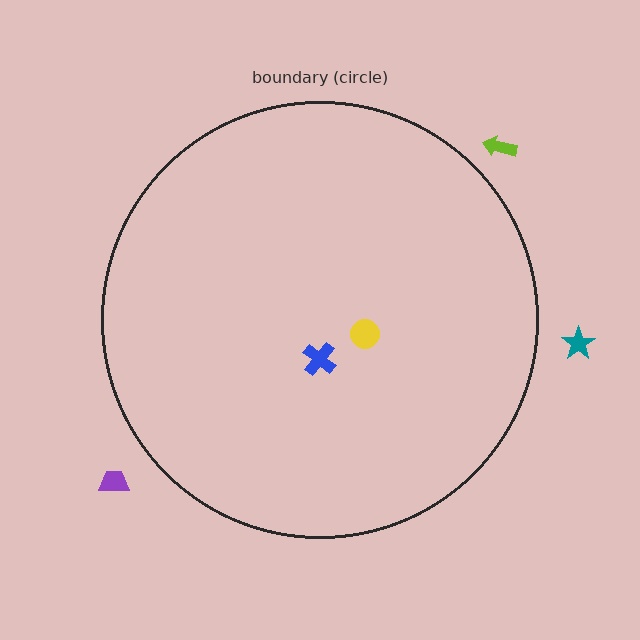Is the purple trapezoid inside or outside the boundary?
Outside.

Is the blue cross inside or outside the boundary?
Inside.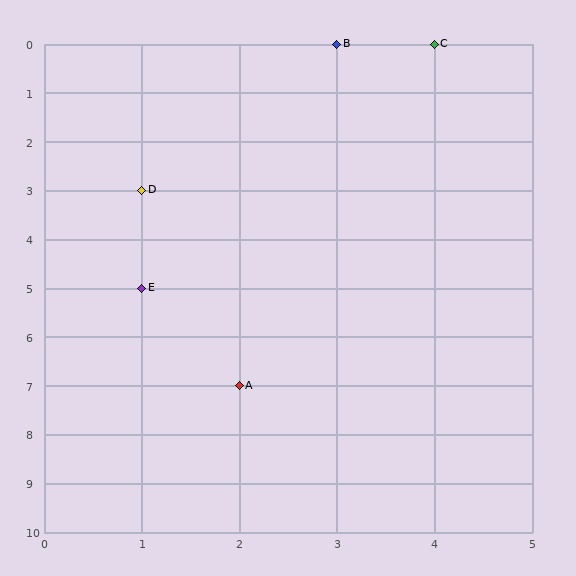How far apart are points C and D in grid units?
Points C and D are 3 columns and 3 rows apart (about 4.2 grid units diagonally).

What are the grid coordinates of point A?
Point A is at grid coordinates (2, 7).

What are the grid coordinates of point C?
Point C is at grid coordinates (4, 0).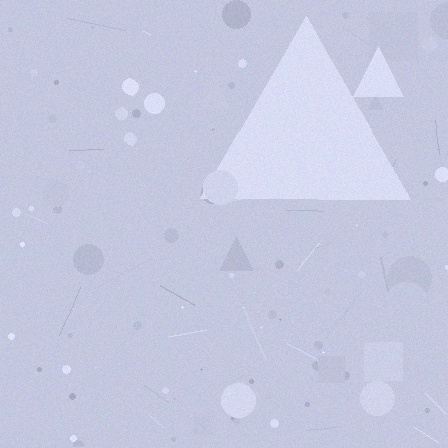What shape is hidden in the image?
A triangle is hidden in the image.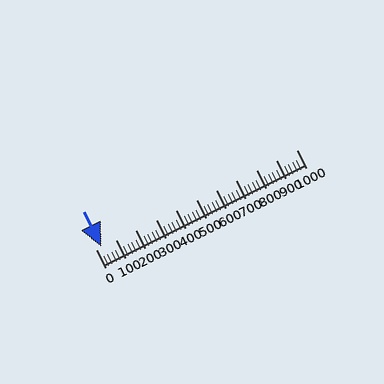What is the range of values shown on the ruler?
The ruler shows values from 0 to 1000.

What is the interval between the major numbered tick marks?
The major tick marks are spaced 100 units apart.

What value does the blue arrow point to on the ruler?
The blue arrow points to approximately 30.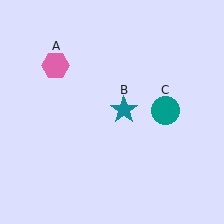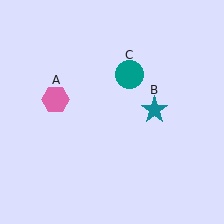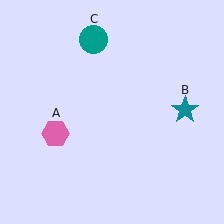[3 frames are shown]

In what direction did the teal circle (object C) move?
The teal circle (object C) moved up and to the left.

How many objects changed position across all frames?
3 objects changed position: pink hexagon (object A), teal star (object B), teal circle (object C).